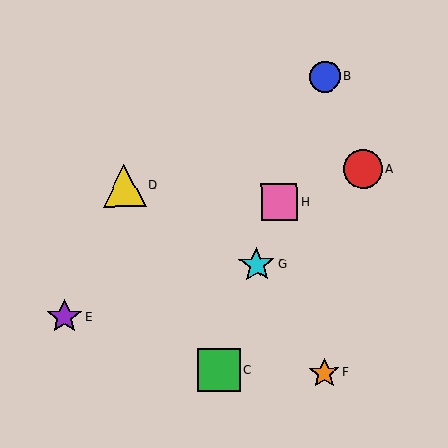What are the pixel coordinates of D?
Object D is at (124, 186).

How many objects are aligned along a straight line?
4 objects (B, C, G, H) are aligned along a straight line.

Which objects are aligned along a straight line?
Objects B, C, G, H are aligned along a straight line.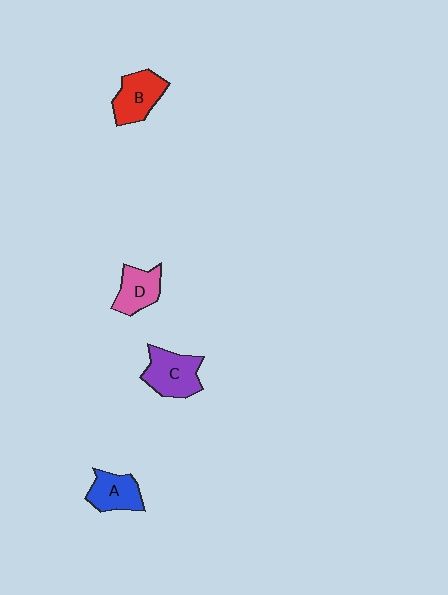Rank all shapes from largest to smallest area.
From largest to smallest: C (purple), B (red), A (blue), D (pink).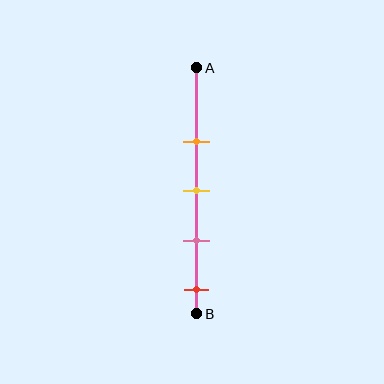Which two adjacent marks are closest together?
The yellow and pink marks are the closest adjacent pair.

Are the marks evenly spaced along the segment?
Yes, the marks are approximately evenly spaced.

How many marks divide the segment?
There are 4 marks dividing the segment.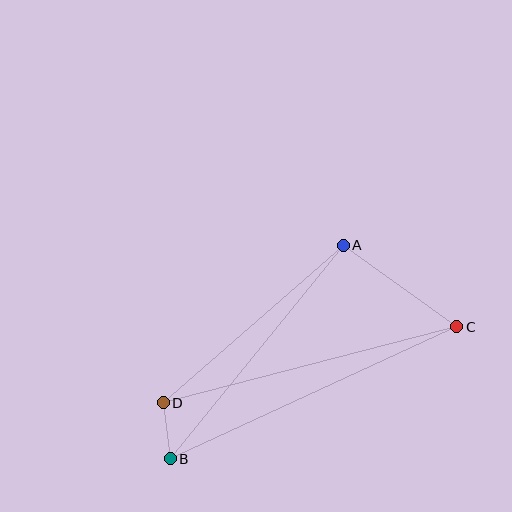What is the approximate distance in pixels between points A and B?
The distance between A and B is approximately 275 pixels.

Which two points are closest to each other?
Points B and D are closest to each other.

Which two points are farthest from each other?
Points B and C are farthest from each other.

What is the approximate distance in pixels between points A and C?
The distance between A and C is approximately 140 pixels.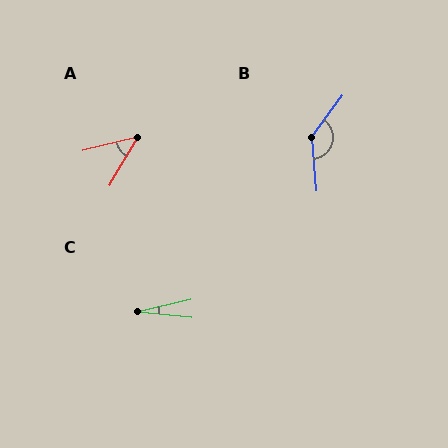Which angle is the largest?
B, at approximately 139 degrees.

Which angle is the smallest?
C, at approximately 19 degrees.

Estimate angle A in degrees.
Approximately 46 degrees.